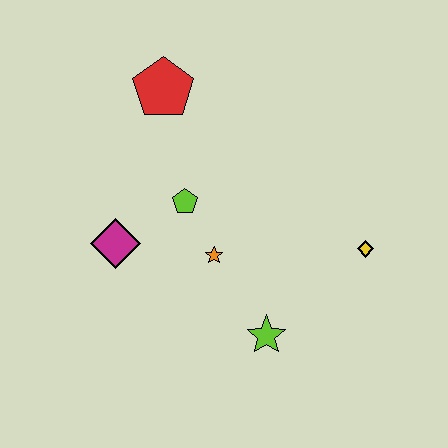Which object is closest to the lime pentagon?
The orange star is closest to the lime pentagon.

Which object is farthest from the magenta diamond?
The yellow diamond is farthest from the magenta diamond.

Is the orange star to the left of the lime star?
Yes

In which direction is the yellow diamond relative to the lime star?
The yellow diamond is to the right of the lime star.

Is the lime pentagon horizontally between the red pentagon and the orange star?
Yes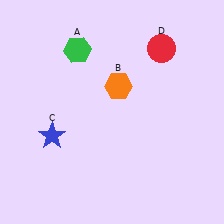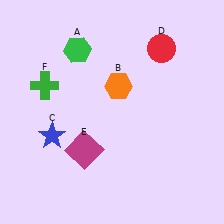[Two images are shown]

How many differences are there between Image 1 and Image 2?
There are 2 differences between the two images.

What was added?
A magenta square (E), a green cross (F) were added in Image 2.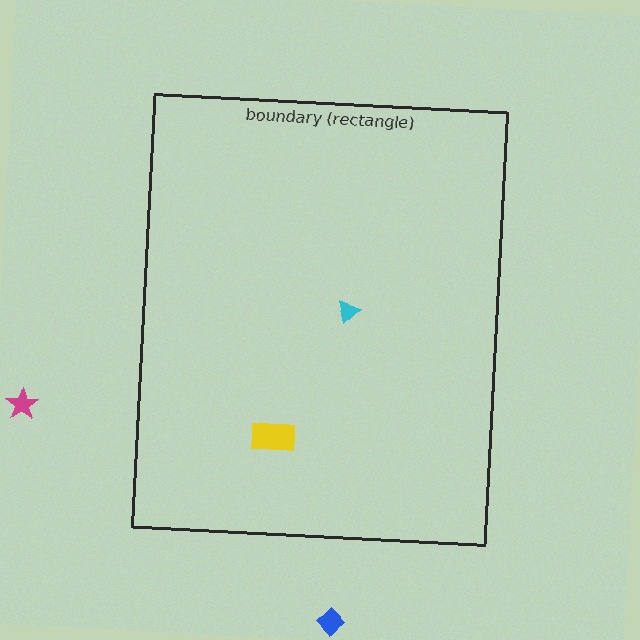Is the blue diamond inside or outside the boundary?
Outside.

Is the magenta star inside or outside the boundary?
Outside.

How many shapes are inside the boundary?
2 inside, 2 outside.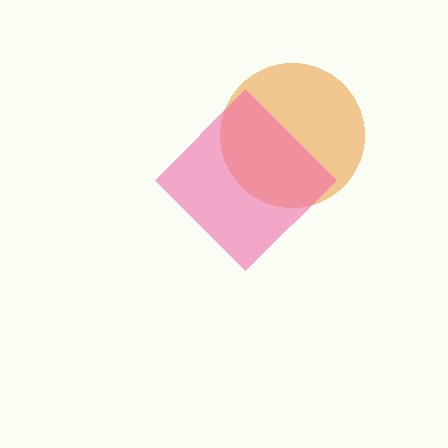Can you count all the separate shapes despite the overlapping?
Yes, there are 2 separate shapes.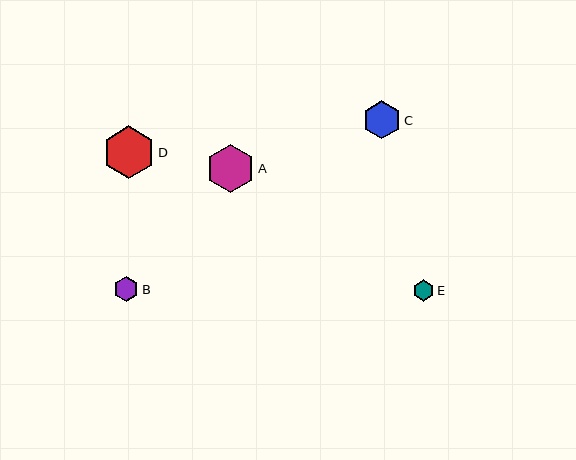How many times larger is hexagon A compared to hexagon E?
Hexagon A is approximately 2.2 times the size of hexagon E.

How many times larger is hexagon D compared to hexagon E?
Hexagon D is approximately 2.4 times the size of hexagon E.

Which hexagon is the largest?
Hexagon D is the largest with a size of approximately 53 pixels.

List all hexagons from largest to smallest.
From largest to smallest: D, A, C, B, E.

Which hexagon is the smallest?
Hexagon E is the smallest with a size of approximately 22 pixels.